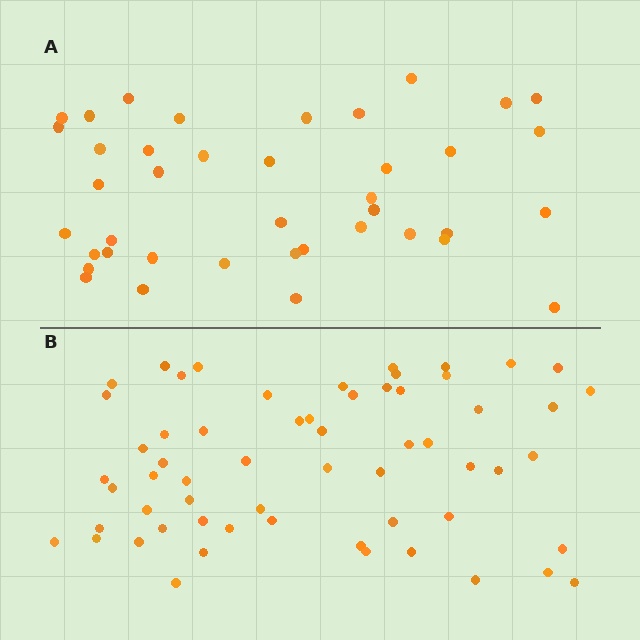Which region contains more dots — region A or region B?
Region B (the bottom region) has more dots.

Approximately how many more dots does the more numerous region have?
Region B has approximately 20 more dots than region A.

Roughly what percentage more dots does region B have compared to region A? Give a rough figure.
About 50% more.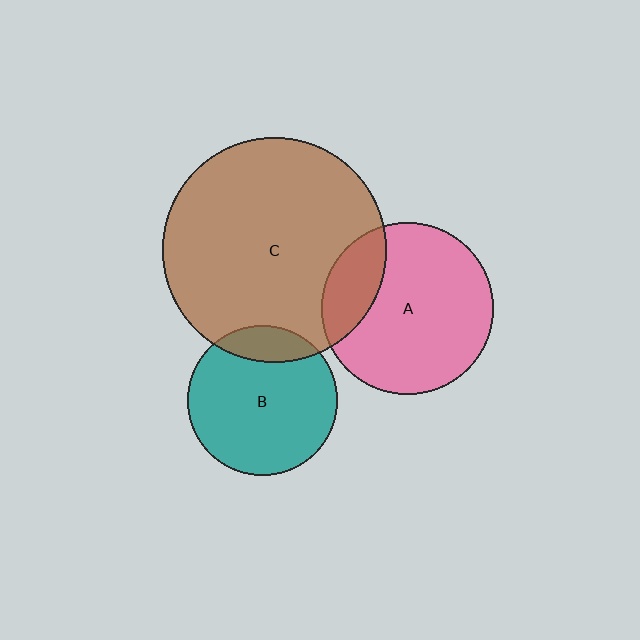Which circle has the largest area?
Circle C (brown).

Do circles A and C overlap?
Yes.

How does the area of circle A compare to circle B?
Approximately 1.3 times.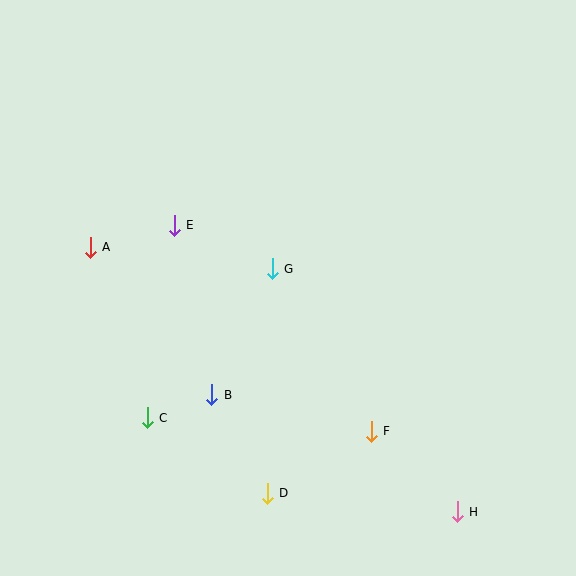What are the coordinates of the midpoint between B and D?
The midpoint between B and D is at (240, 444).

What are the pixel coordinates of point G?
Point G is at (272, 269).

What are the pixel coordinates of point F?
Point F is at (371, 431).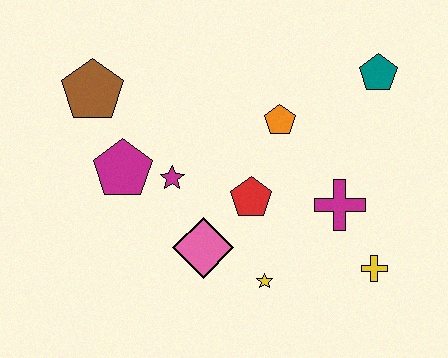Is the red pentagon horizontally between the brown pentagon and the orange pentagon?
Yes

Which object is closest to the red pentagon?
The pink diamond is closest to the red pentagon.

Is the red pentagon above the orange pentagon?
No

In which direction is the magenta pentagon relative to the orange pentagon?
The magenta pentagon is to the left of the orange pentagon.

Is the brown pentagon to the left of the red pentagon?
Yes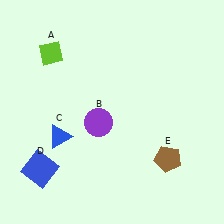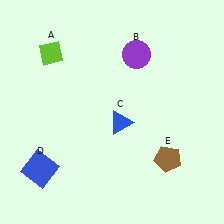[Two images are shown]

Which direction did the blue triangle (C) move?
The blue triangle (C) moved right.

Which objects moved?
The objects that moved are: the purple circle (B), the blue triangle (C).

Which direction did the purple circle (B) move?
The purple circle (B) moved up.